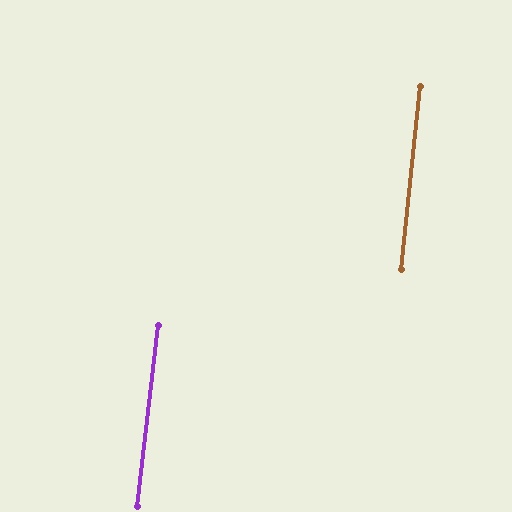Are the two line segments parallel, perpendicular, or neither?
Parallel — their directions differ by only 0.7°.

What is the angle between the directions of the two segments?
Approximately 1 degree.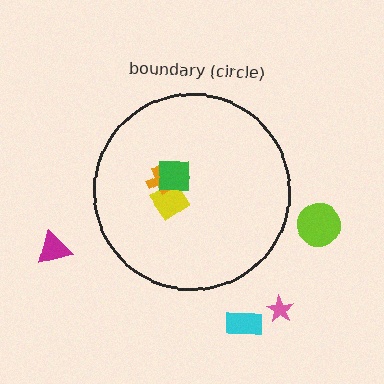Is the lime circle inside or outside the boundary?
Outside.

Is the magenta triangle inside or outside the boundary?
Outside.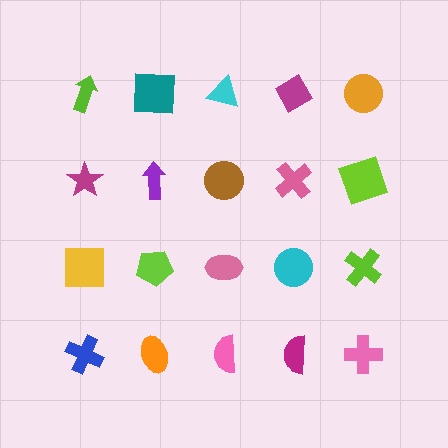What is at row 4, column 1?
A blue cross.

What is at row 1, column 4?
A magenta diamond.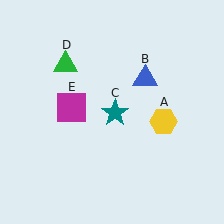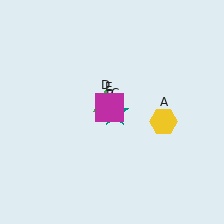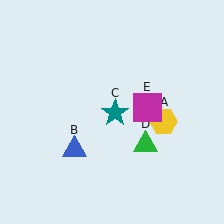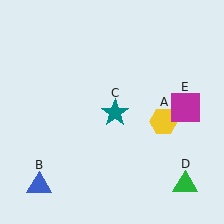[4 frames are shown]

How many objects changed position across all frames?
3 objects changed position: blue triangle (object B), green triangle (object D), magenta square (object E).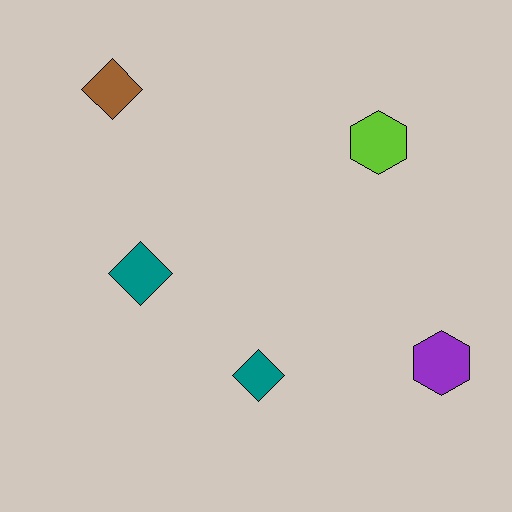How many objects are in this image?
There are 5 objects.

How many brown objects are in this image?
There is 1 brown object.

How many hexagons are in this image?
There are 2 hexagons.